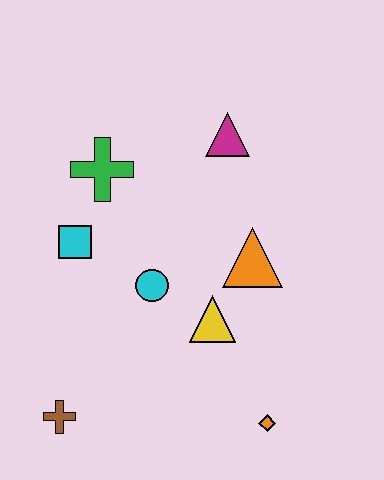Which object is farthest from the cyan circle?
The orange diamond is farthest from the cyan circle.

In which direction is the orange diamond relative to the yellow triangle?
The orange diamond is below the yellow triangle.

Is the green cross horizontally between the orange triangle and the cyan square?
Yes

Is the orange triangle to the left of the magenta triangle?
No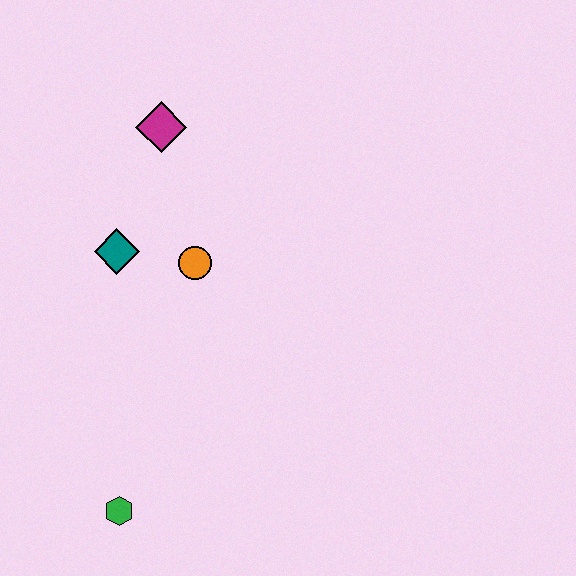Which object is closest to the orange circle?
The teal diamond is closest to the orange circle.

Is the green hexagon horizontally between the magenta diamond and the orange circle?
No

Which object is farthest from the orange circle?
The green hexagon is farthest from the orange circle.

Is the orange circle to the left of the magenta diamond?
No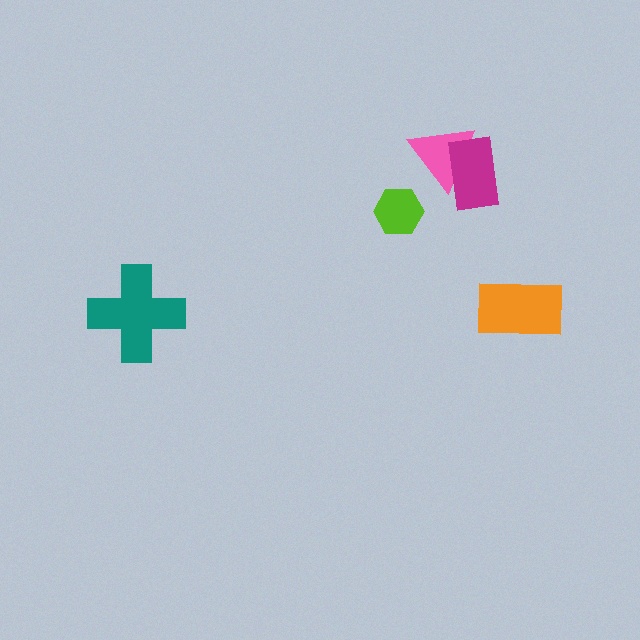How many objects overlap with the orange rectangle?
0 objects overlap with the orange rectangle.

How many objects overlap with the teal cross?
0 objects overlap with the teal cross.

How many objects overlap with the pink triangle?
1 object overlaps with the pink triangle.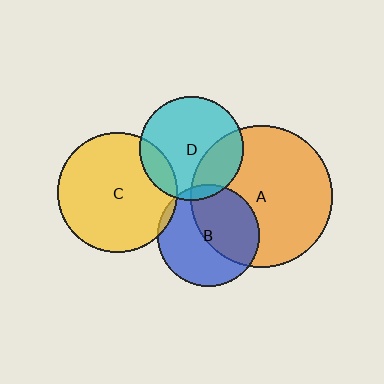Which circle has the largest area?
Circle A (orange).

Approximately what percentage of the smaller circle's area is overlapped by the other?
Approximately 25%.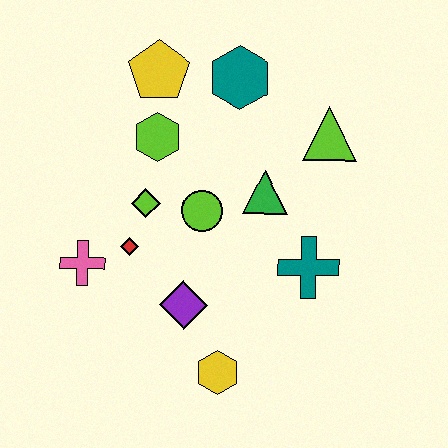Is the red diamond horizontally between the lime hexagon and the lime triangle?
No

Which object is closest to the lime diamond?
The red diamond is closest to the lime diamond.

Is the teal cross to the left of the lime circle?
No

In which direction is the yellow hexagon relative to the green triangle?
The yellow hexagon is below the green triangle.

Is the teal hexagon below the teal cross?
No